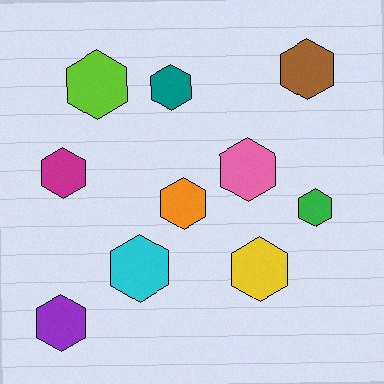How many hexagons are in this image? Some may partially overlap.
There are 10 hexagons.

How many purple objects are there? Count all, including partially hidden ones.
There is 1 purple object.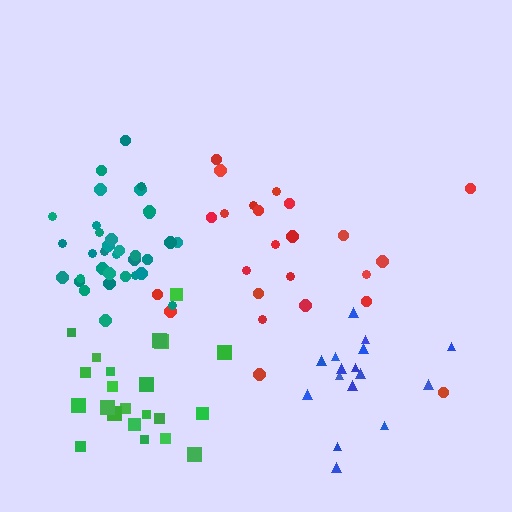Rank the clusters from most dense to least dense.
teal, green, blue, red.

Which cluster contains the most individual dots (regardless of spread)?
Teal (34).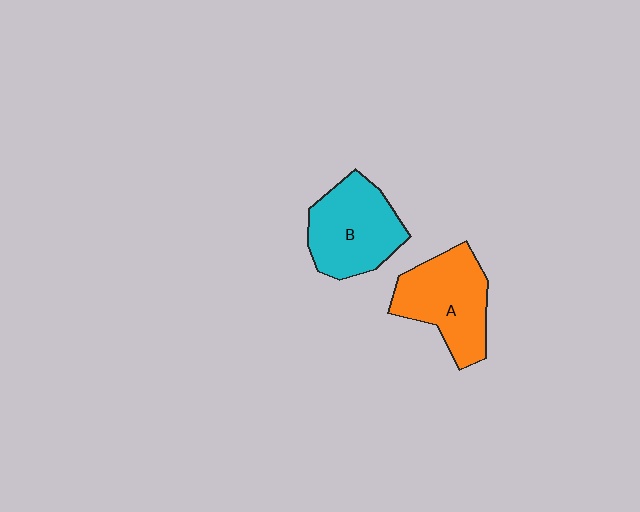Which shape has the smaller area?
Shape B (cyan).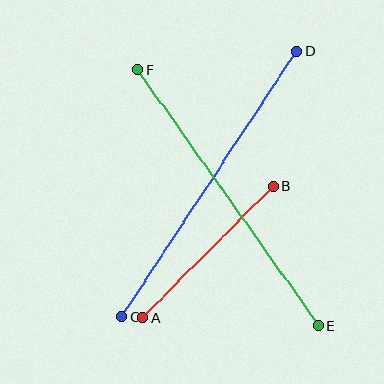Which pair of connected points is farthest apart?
Points C and D are farthest apart.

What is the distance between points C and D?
The distance is approximately 318 pixels.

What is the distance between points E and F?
The distance is approximately 314 pixels.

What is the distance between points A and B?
The distance is approximately 185 pixels.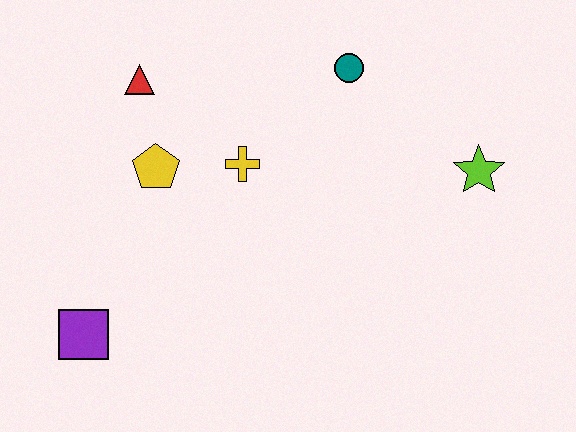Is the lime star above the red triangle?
No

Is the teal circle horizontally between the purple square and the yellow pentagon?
No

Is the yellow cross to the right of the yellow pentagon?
Yes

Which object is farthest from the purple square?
The lime star is farthest from the purple square.